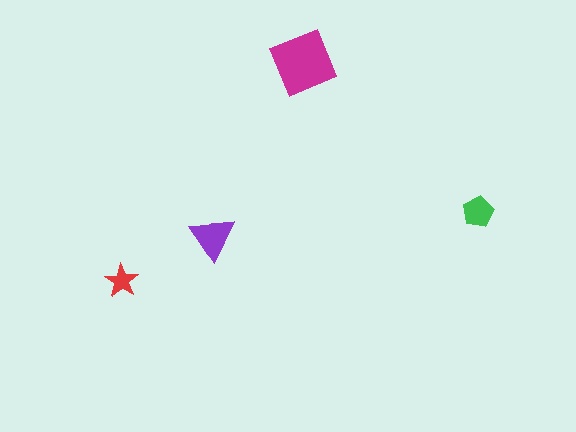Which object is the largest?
The magenta diamond.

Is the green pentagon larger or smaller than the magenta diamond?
Smaller.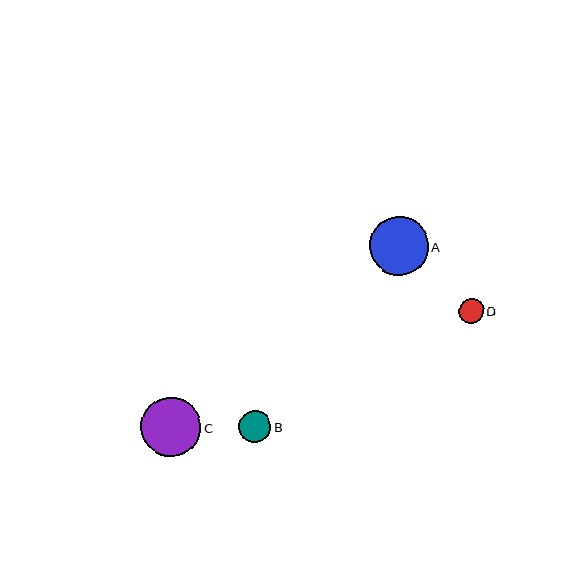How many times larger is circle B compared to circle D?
Circle B is approximately 1.3 times the size of circle D.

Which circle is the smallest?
Circle D is the smallest with a size of approximately 25 pixels.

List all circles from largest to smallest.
From largest to smallest: C, A, B, D.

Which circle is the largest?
Circle C is the largest with a size of approximately 60 pixels.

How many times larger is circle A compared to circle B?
Circle A is approximately 1.8 times the size of circle B.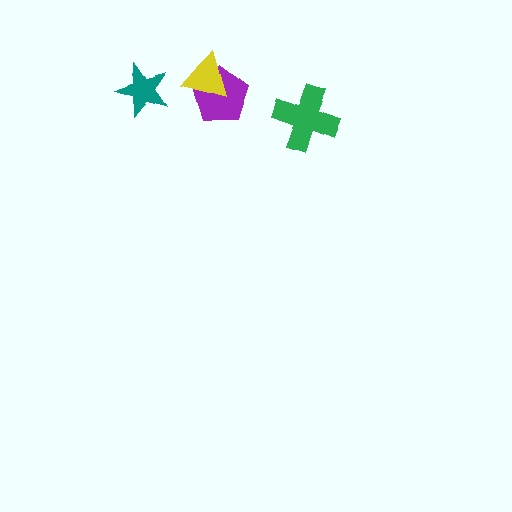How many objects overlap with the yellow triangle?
1 object overlaps with the yellow triangle.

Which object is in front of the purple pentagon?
The yellow triangle is in front of the purple pentagon.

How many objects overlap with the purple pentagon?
1 object overlaps with the purple pentagon.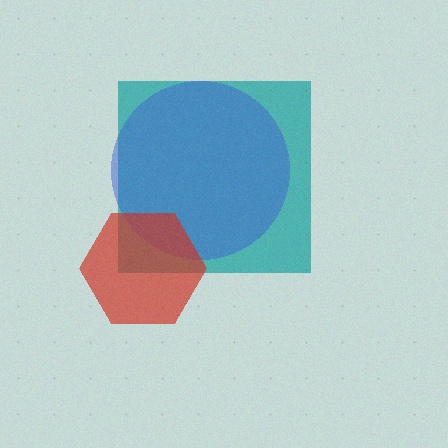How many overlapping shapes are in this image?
There are 3 overlapping shapes in the image.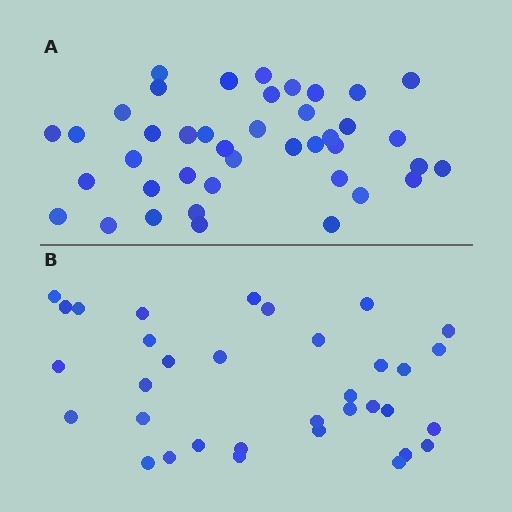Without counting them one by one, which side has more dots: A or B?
Region A (the top region) has more dots.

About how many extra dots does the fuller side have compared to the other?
Region A has roughly 8 or so more dots than region B.